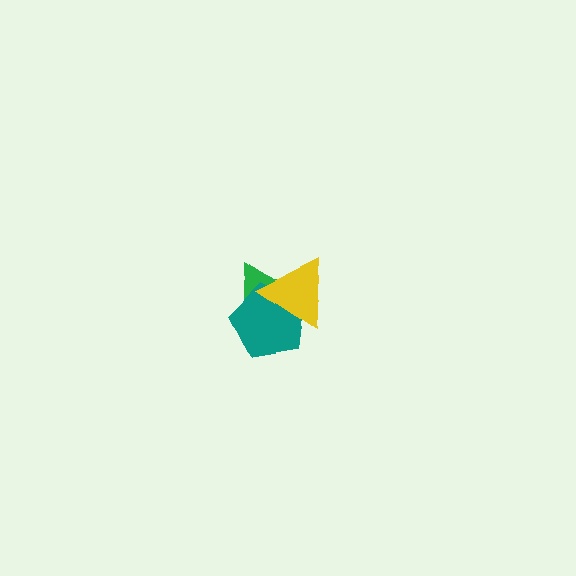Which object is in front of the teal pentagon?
The yellow triangle is in front of the teal pentagon.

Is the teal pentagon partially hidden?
Yes, it is partially covered by another shape.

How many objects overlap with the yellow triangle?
2 objects overlap with the yellow triangle.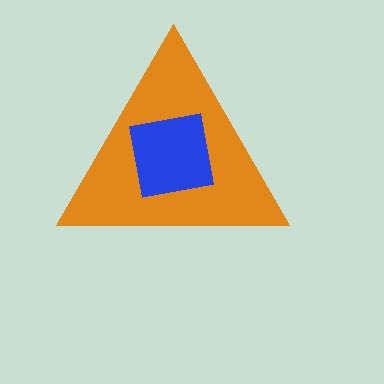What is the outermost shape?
The orange triangle.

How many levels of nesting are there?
2.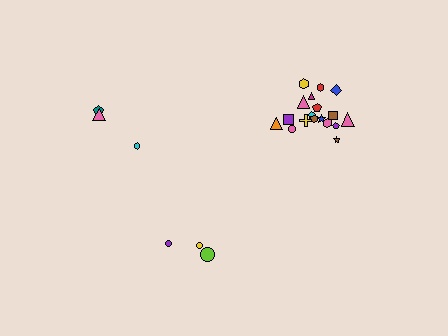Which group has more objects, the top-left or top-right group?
The top-right group.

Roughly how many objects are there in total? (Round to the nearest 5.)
Roughly 25 objects in total.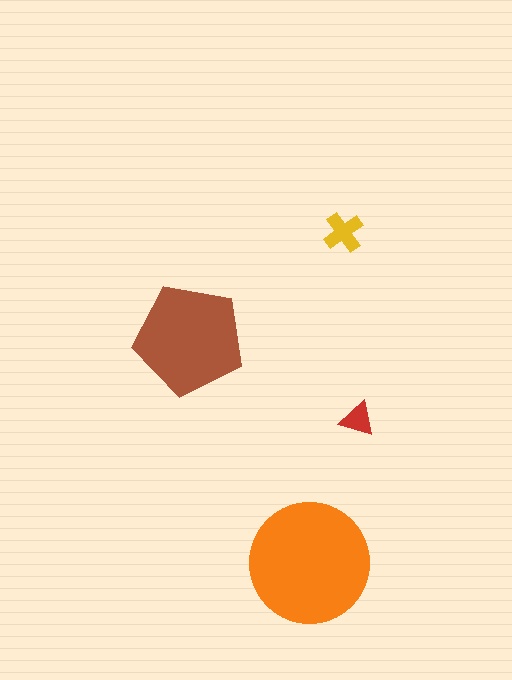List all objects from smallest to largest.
The red triangle, the yellow cross, the brown pentagon, the orange circle.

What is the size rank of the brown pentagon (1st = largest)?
2nd.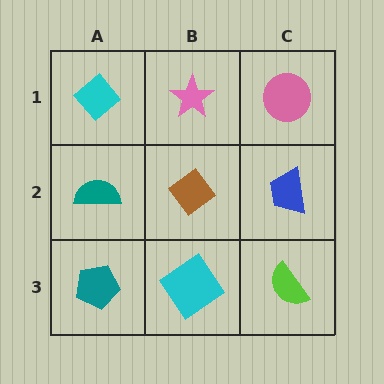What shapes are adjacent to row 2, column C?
A pink circle (row 1, column C), a lime semicircle (row 3, column C), a brown diamond (row 2, column B).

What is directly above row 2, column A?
A cyan diamond.